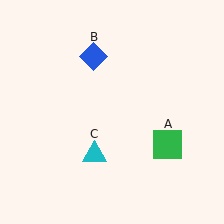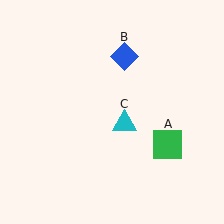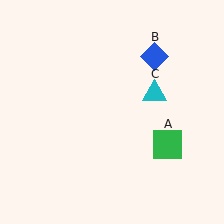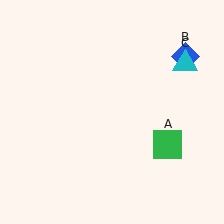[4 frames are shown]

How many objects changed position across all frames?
2 objects changed position: blue diamond (object B), cyan triangle (object C).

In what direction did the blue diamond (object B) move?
The blue diamond (object B) moved right.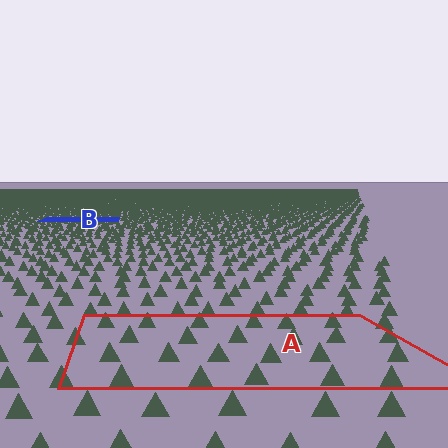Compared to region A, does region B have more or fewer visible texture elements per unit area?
Region B has more texture elements per unit area — they are packed more densely because it is farther away.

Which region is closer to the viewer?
Region A is closer. The texture elements there are larger and more spread out.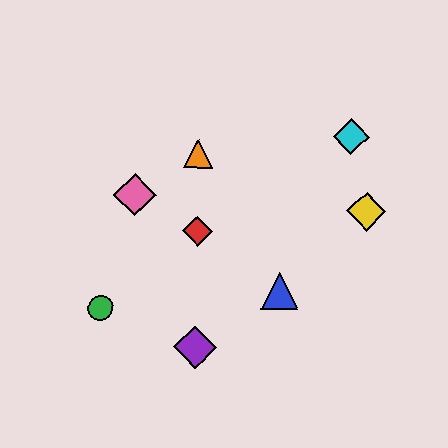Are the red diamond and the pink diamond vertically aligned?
No, the red diamond is at x≈197 and the pink diamond is at x≈135.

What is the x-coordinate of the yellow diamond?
The yellow diamond is at x≈367.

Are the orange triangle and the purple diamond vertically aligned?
Yes, both are at x≈198.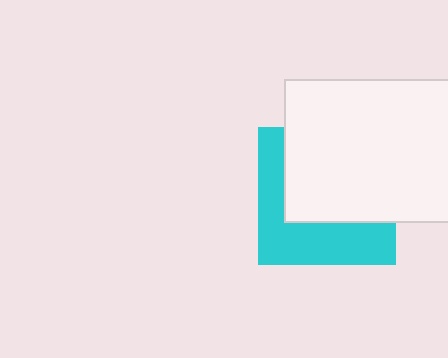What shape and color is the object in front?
The object in front is a white rectangle.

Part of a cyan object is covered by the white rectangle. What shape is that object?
It is a square.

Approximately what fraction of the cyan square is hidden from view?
Roughly 56% of the cyan square is hidden behind the white rectangle.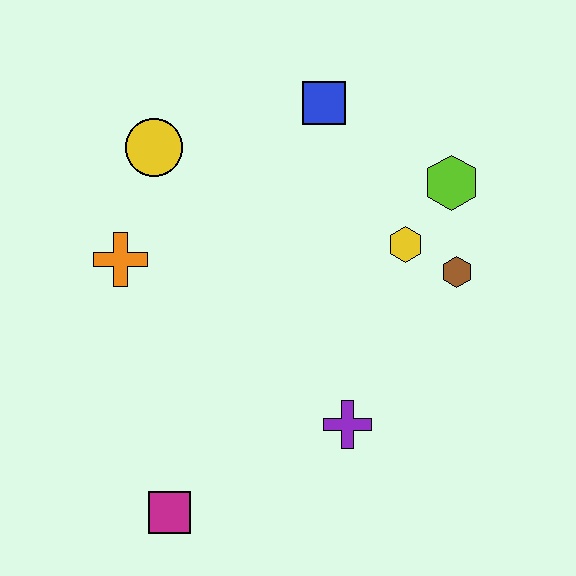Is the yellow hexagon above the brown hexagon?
Yes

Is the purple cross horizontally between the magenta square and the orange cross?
No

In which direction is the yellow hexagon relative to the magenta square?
The yellow hexagon is above the magenta square.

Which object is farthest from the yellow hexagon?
The magenta square is farthest from the yellow hexagon.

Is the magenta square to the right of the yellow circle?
Yes